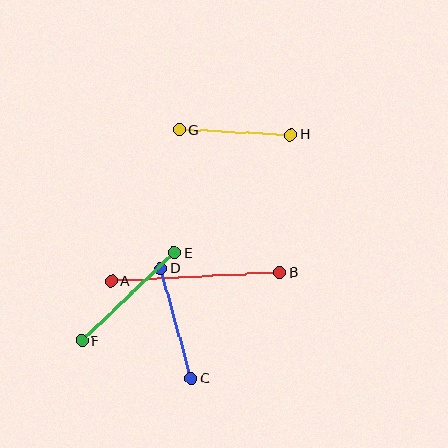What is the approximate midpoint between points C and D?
The midpoint is at approximately (176, 324) pixels.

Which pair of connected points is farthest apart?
Points A and B are farthest apart.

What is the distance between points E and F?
The distance is approximately 128 pixels.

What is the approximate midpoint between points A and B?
The midpoint is at approximately (196, 277) pixels.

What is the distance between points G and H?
The distance is approximately 112 pixels.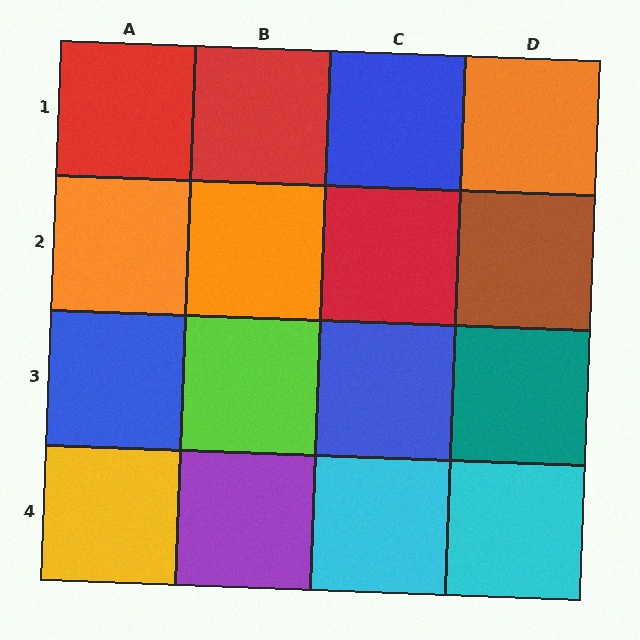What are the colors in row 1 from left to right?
Red, red, blue, orange.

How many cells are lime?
1 cell is lime.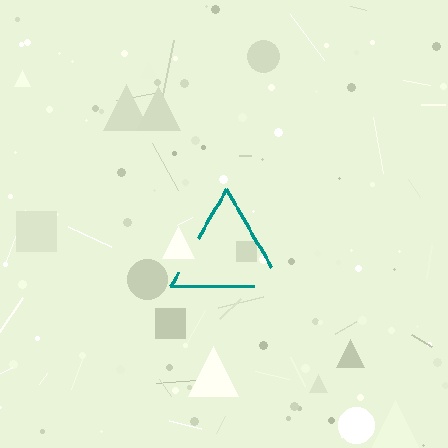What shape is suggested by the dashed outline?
The dashed outline suggests a triangle.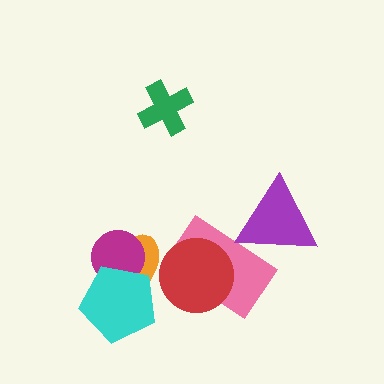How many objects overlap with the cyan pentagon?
2 objects overlap with the cyan pentagon.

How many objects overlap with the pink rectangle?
2 objects overlap with the pink rectangle.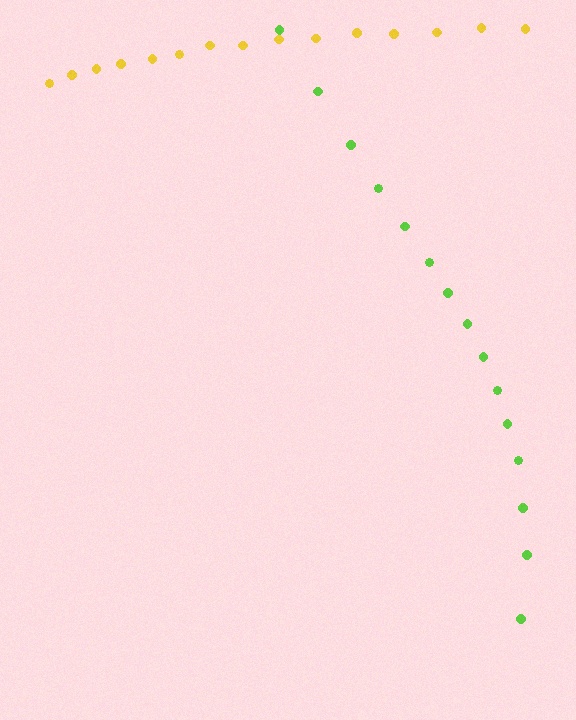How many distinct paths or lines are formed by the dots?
There are 2 distinct paths.